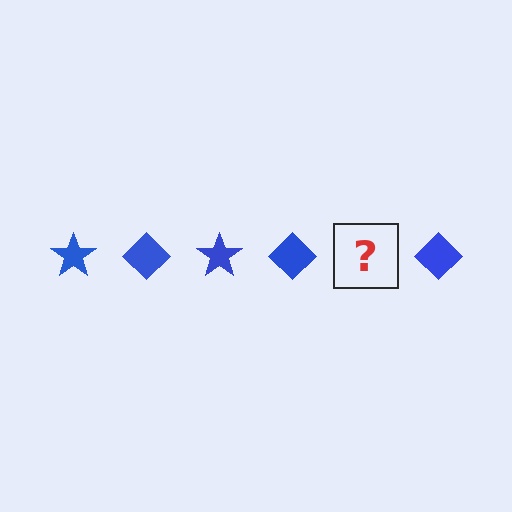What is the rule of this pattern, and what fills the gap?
The rule is that the pattern cycles through star, diamond shapes in blue. The gap should be filled with a blue star.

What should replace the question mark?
The question mark should be replaced with a blue star.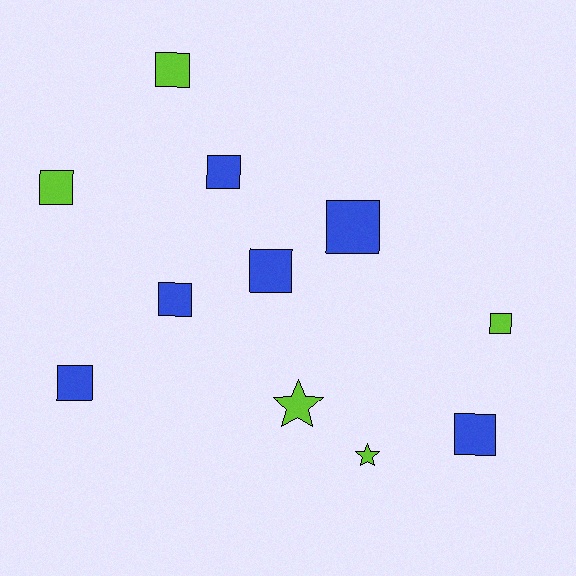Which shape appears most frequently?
Square, with 9 objects.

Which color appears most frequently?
Blue, with 6 objects.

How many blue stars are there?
There are no blue stars.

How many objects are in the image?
There are 11 objects.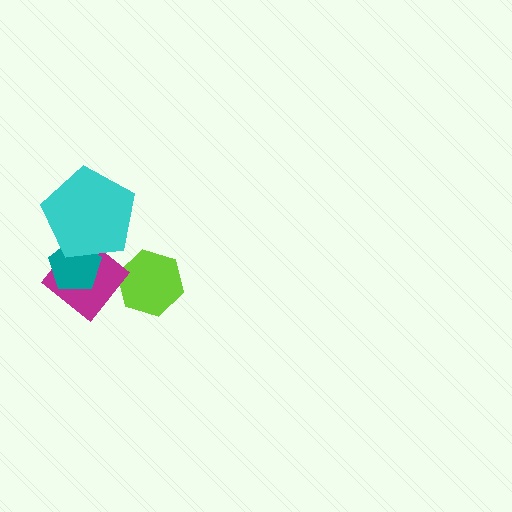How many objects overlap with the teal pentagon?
2 objects overlap with the teal pentagon.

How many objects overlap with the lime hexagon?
0 objects overlap with the lime hexagon.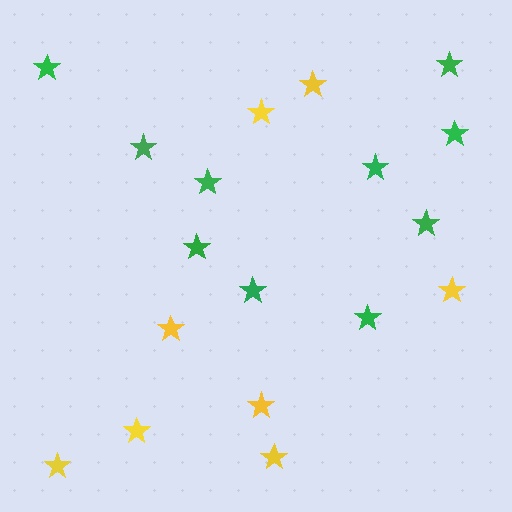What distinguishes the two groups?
There are 2 groups: one group of yellow stars (8) and one group of green stars (10).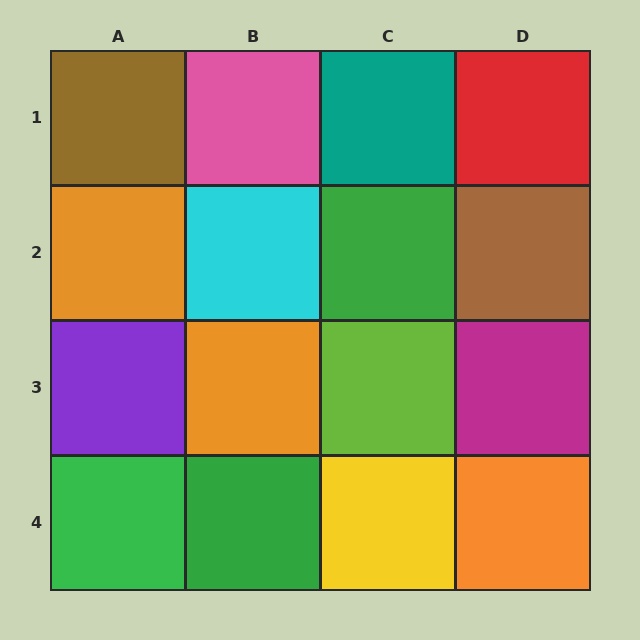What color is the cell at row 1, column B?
Pink.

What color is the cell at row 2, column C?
Green.